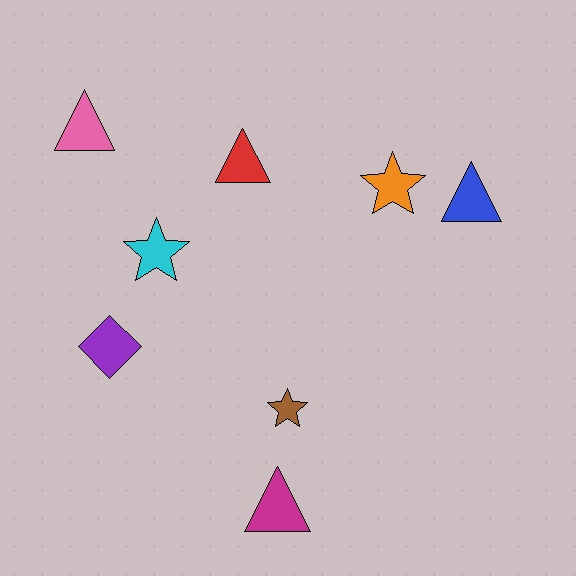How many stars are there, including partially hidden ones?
There are 3 stars.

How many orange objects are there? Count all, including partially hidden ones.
There is 1 orange object.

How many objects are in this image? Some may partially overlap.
There are 8 objects.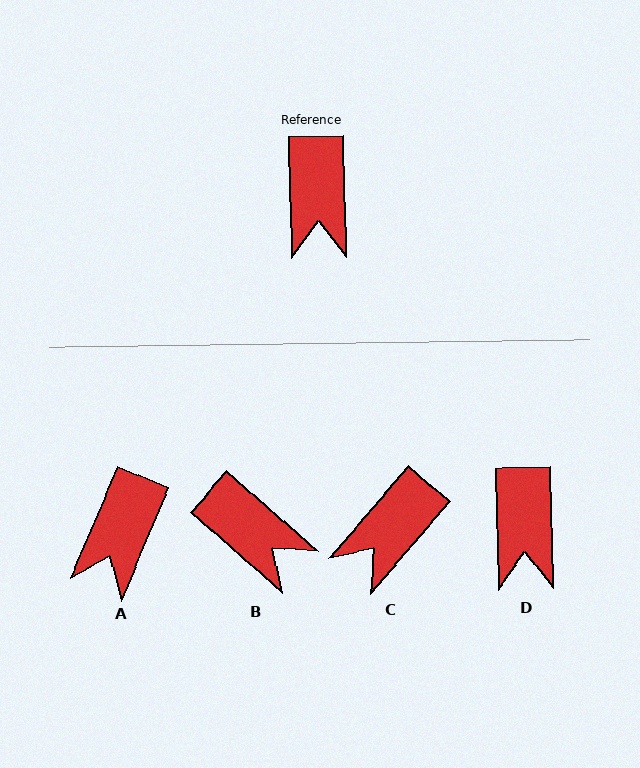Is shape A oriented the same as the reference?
No, it is off by about 24 degrees.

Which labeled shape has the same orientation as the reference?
D.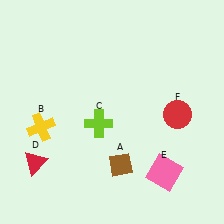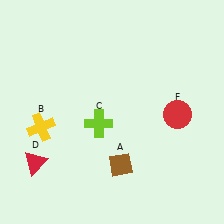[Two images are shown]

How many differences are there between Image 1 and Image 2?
There is 1 difference between the two images.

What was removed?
The pink square (E) was removed in Image 2.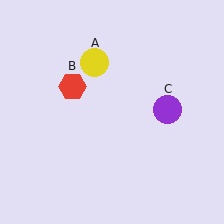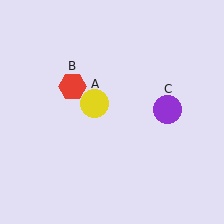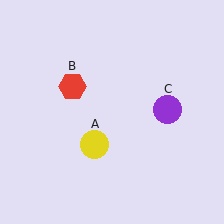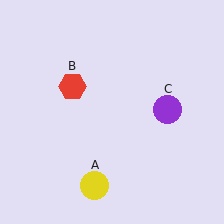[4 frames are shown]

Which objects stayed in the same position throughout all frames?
Red hexagon (object B) and purple circle (object C) remained stationary.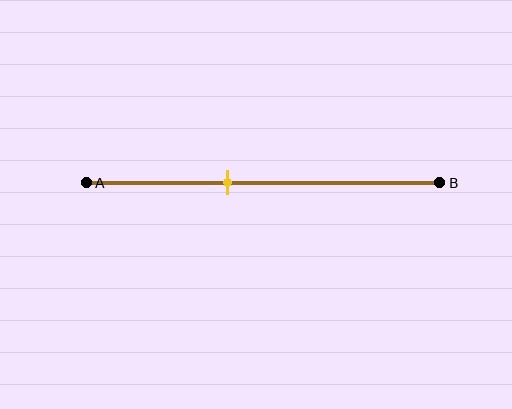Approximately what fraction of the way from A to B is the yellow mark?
The yellow mark is approximately 40% of the way from A to B.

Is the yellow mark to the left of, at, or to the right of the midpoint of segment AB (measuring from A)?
The yellow mark is to the left of the midpoint of segment AB.